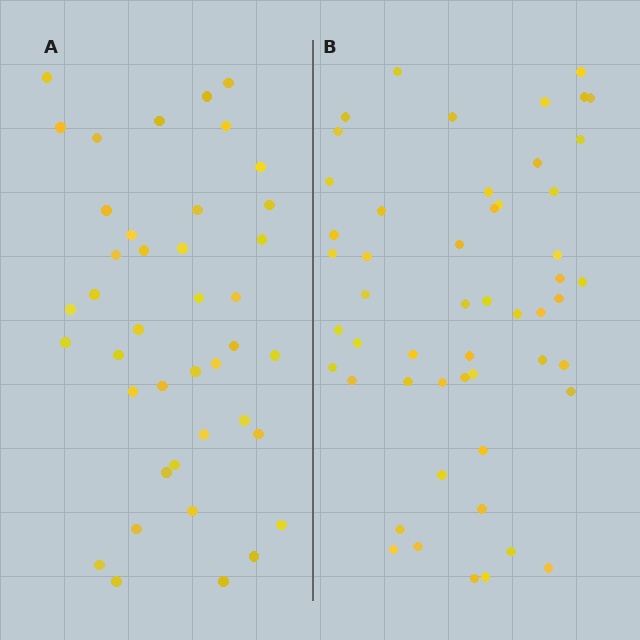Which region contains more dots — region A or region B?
Region B (the right region) has more dots.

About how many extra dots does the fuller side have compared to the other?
Region B has roughly 12 or so more dots than region A.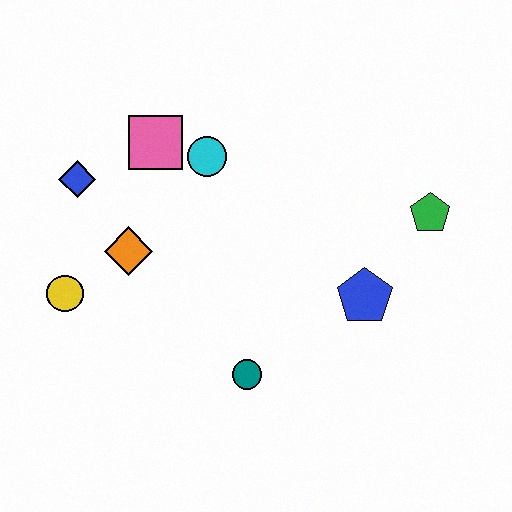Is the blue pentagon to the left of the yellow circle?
No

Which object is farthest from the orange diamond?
The green pentagon is farthest from the orange diamond.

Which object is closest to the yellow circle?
The orange diamond is closest to the yellow circle.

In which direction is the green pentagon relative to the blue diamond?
The green pentagon is to the right of the blue diamond.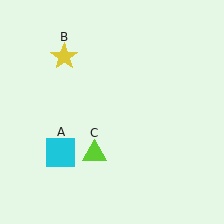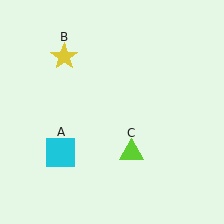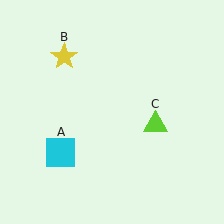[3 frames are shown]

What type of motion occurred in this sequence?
The lime triangle (object C) rotated counterclockwise around the center of the scene.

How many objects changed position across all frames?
1 object changed position: lime triangle (object C).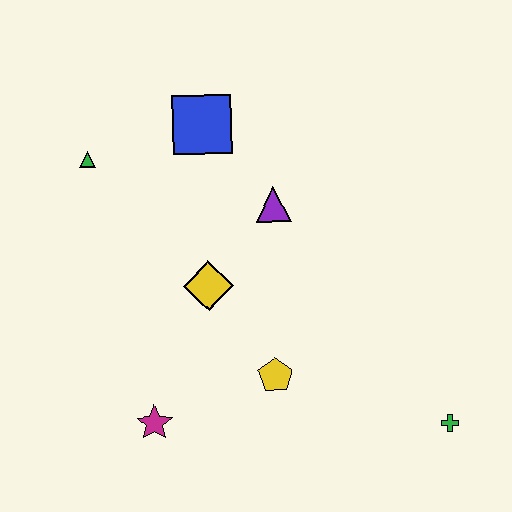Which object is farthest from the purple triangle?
The green cross is farthest from the purple triangle.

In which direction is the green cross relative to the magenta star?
The green cross is to the right of the magenta star.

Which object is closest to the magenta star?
The yellow pentagon is closest to the magenta star.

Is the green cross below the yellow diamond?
Yes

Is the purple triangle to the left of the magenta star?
No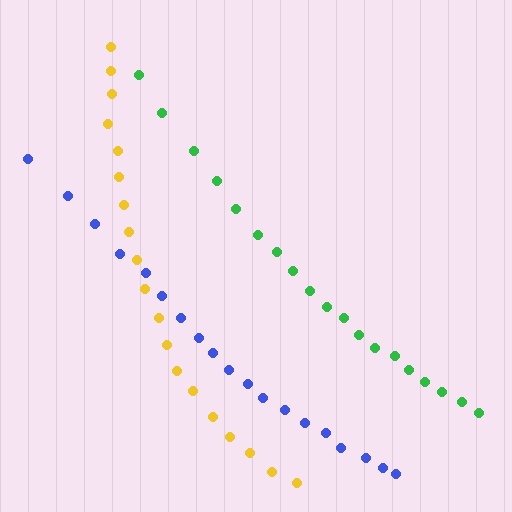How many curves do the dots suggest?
There are 3 distinct paths.